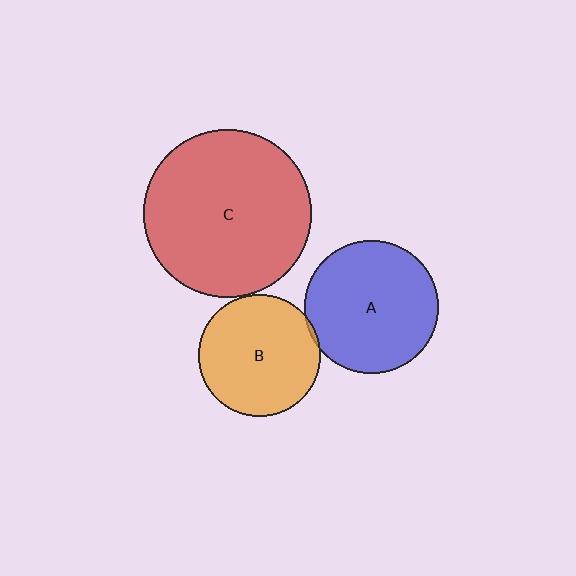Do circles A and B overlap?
Yes.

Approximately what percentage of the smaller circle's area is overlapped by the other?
Approximately 5%.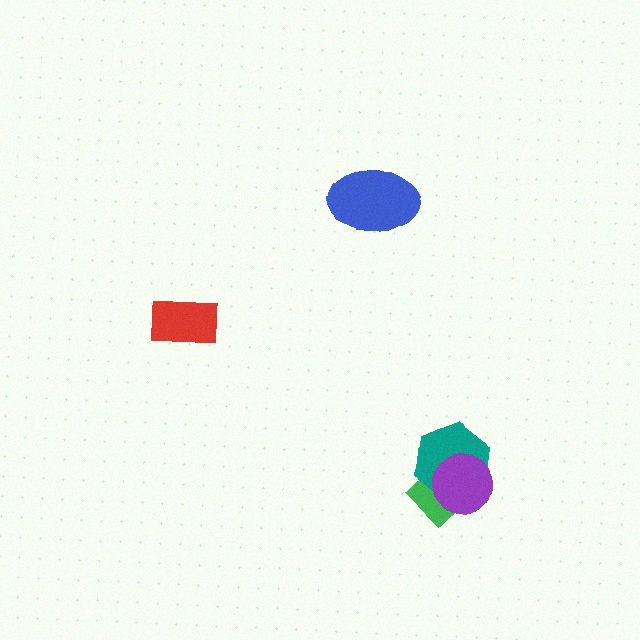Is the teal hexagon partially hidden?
Yes, it is partially covered by another shape.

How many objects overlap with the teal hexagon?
2 objects overlap with the teal hexagon.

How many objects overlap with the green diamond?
2 objects overlap with the green diamond.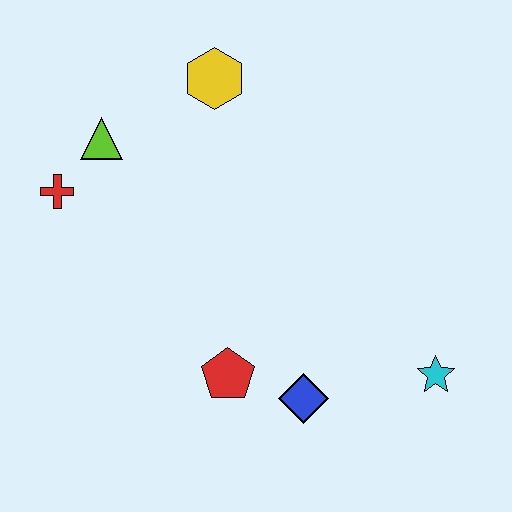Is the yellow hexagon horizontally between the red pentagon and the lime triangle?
Yes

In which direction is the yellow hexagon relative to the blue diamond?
The yellow hexagon is above the blue diamond.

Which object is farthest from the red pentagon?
The yellow hexagon is farthest from the red pentagon.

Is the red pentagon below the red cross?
Yes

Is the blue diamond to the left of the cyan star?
Yes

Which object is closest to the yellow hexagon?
The lime triangle is closest to the yellow hexagon.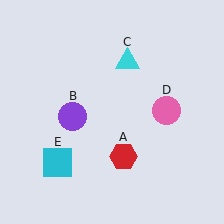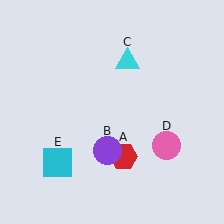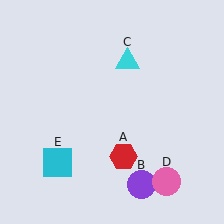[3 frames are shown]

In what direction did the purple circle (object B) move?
The purple circle (object B) moved down and to the right.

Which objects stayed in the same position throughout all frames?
Red hexagon (object A) and cyan triangle (object C) and cyan square (object E) remained stationary.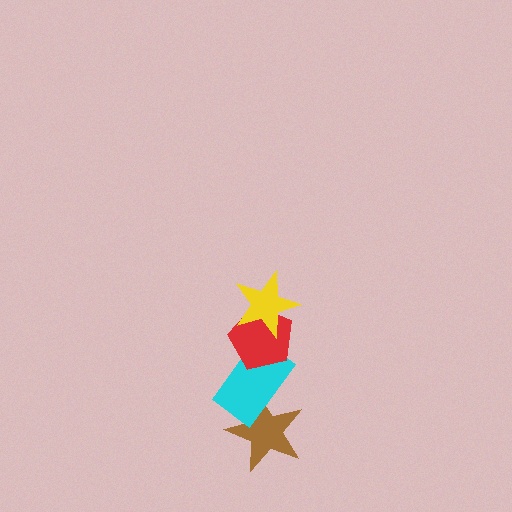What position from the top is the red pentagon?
The red pentagon is 2nd from the top.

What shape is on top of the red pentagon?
The yellow star is on top of the red pentagon.